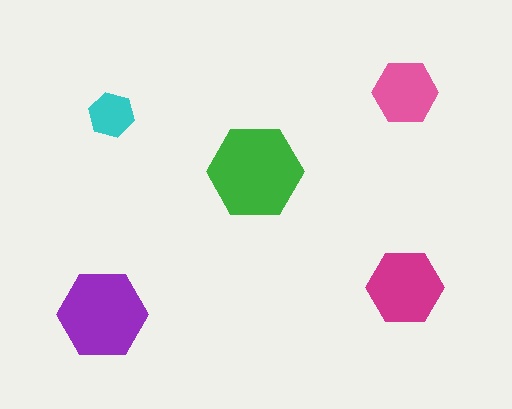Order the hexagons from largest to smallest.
the green one, the purple one, the magenta one, the pink one, the cyan one.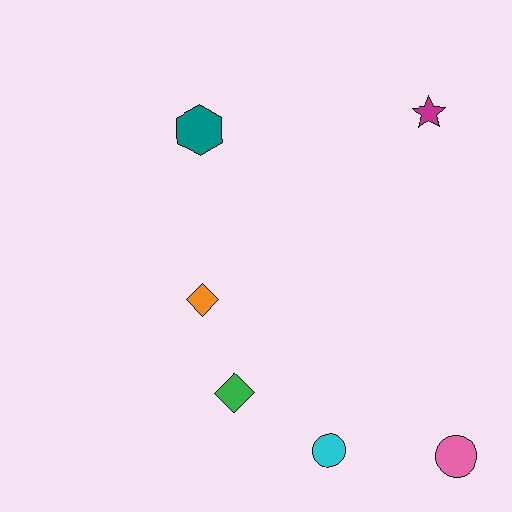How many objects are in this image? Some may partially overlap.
There are 6 objects.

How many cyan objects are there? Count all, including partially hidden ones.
There is 1 cyan object.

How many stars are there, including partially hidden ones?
There is 1 star.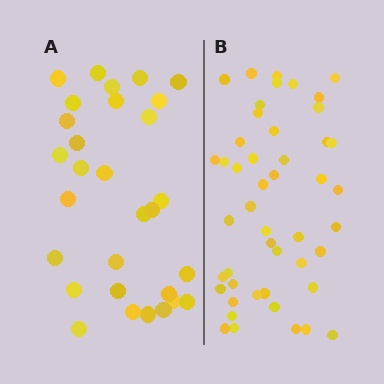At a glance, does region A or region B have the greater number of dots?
Region B (the right region) has more dots.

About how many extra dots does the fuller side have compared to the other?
Region B has approximately 15 more dots than region A.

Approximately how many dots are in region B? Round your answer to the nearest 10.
About 50 dots. (The exact count is 47, which rounds to 50.)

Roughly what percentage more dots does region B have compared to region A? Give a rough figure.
About 55% more.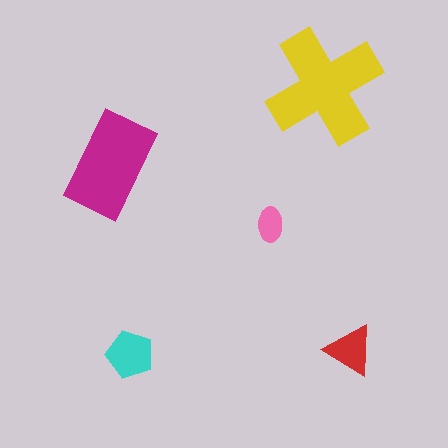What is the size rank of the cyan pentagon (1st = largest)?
3rd.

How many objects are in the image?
There are 5 objects in the image.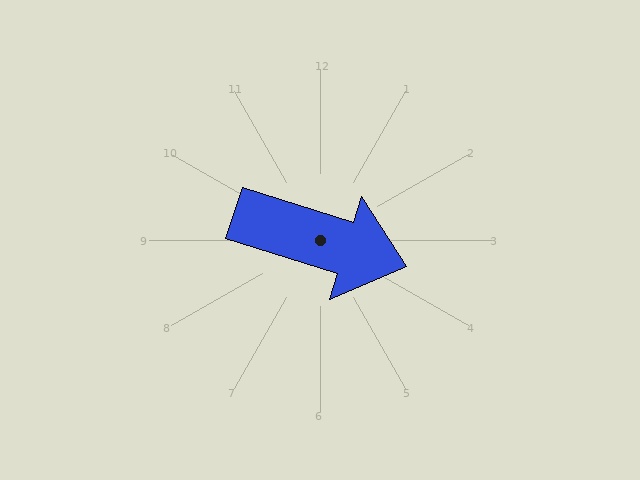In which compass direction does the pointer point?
East.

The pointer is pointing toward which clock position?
Roughly 4 o'clock.